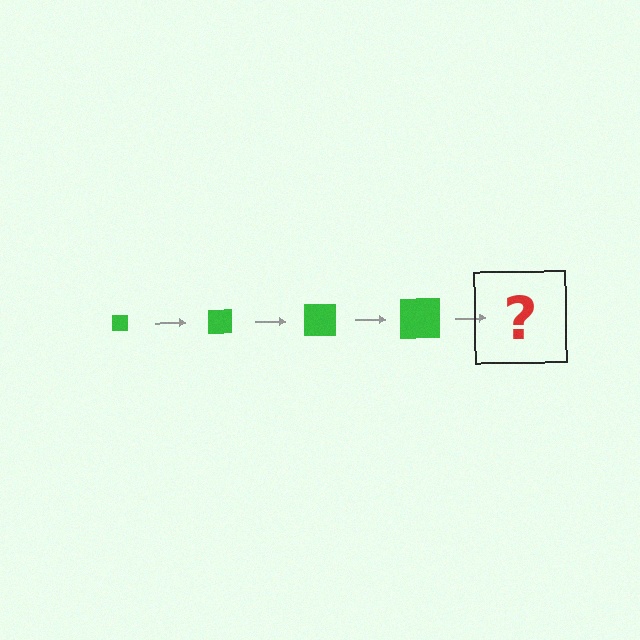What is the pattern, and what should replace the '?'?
The pattern is that the square gets progressively larger each step. The '?' should be a green square, larger than the previous one.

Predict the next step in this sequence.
The next step is a green square, larger than the previous one.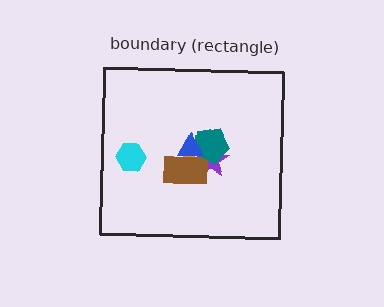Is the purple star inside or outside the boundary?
Inside.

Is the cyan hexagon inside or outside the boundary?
Inside.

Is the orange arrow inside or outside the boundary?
Inside.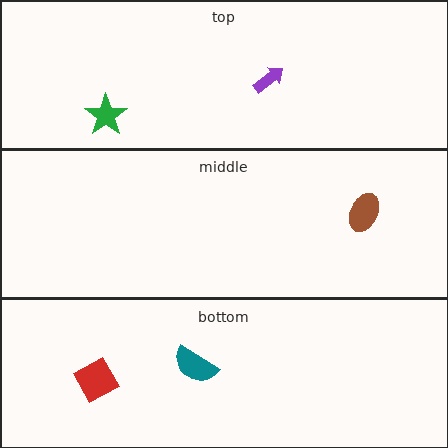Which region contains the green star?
The top region.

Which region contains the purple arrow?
The top region.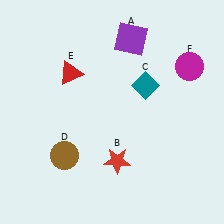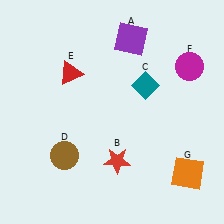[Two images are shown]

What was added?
An orange square (G) was added in Image 2.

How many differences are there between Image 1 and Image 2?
There is 1 difference between the two images.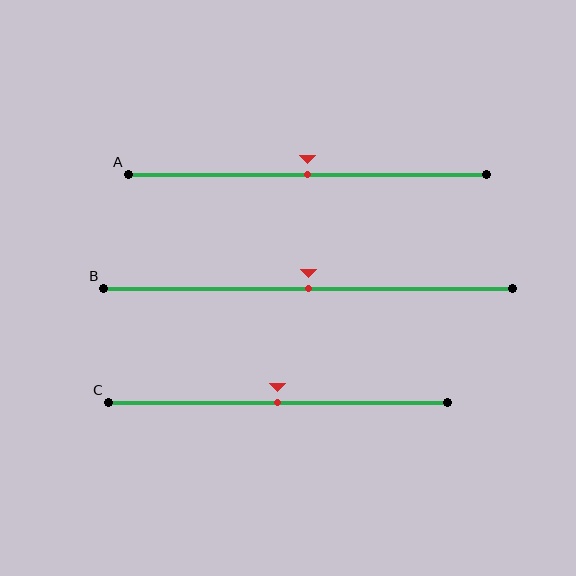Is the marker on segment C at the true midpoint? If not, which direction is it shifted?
Yes, the marker on segment C is at the true midpoint.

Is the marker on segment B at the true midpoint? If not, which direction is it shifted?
Yes, the marker on segment B is at the true midpoint.